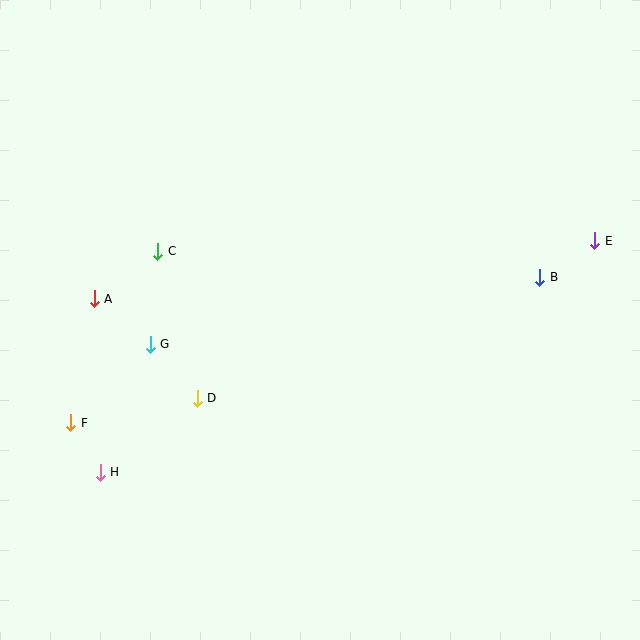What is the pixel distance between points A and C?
The distance between A and C is 79 pixels.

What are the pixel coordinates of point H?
Point H is at (100, 472).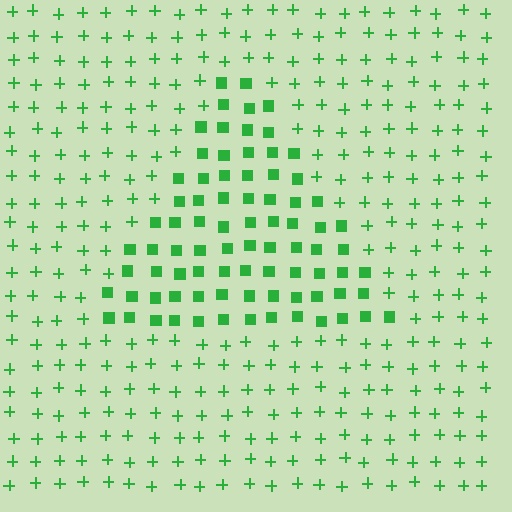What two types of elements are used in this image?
The image uses squares inside the triangle region and plus signs outside it.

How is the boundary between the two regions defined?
The boundary is defined by a change in element shape: squares inside vs. plus signs outside. All elements share the same color and spacing.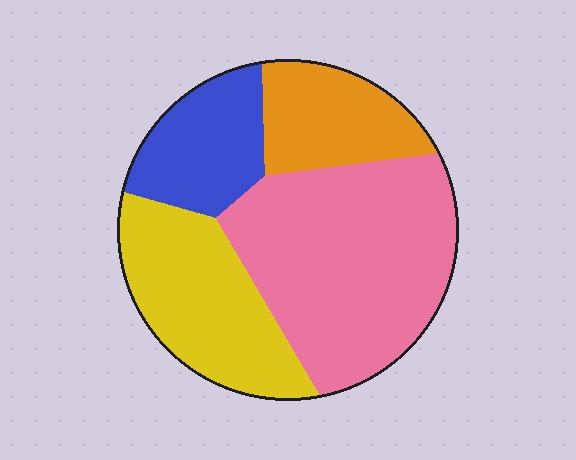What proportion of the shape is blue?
Blue covers 16% of the shape.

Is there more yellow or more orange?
Yellow.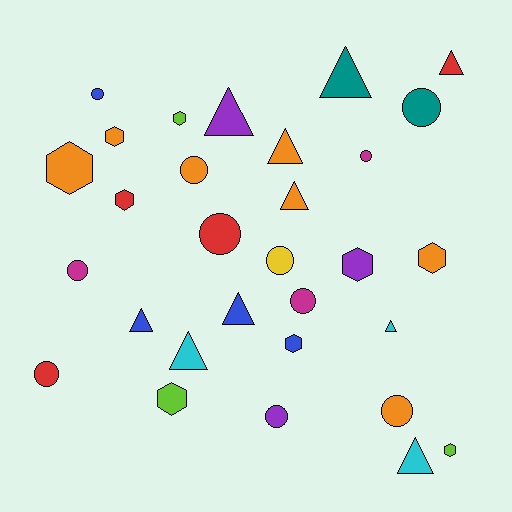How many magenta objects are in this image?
There are 3 magenta objects.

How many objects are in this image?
There are 30 objects.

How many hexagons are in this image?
There are 9 hexagons.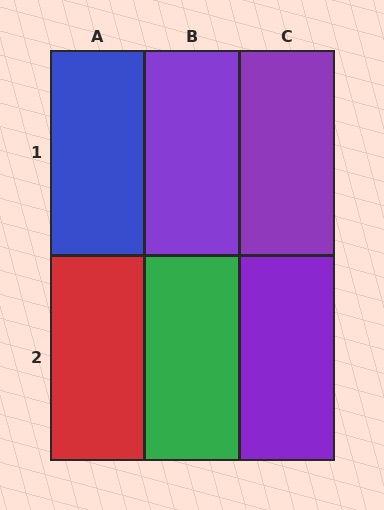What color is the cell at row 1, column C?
Purple.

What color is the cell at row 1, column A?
Blue.